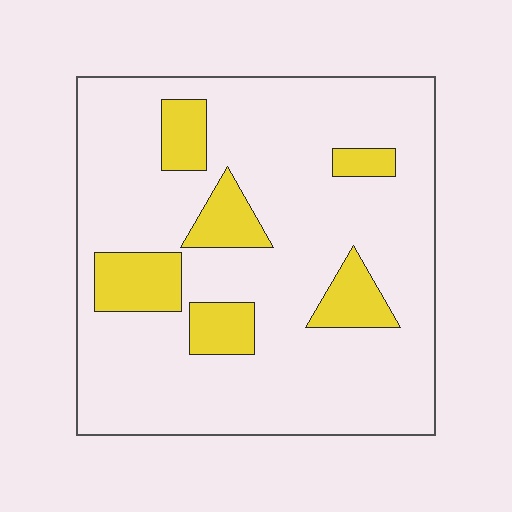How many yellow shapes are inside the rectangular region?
6.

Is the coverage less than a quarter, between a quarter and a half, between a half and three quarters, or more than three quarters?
Less than a quarter.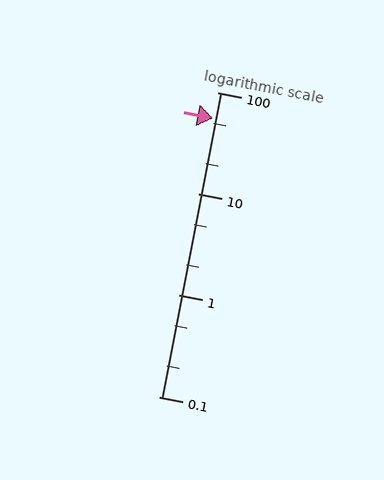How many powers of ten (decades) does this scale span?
The scale spans 3 decades, from 0.1 to 100.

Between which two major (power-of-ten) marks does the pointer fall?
The pointer is between 10 and 100.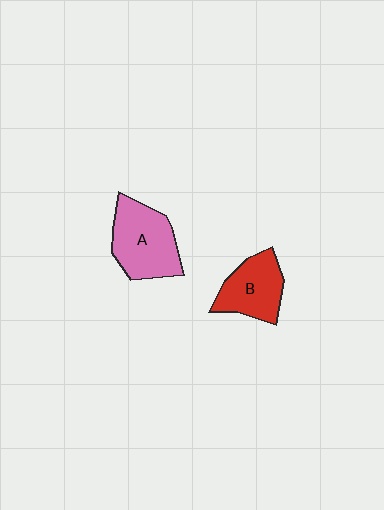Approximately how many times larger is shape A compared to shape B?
Approximately 1.3 times.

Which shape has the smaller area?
Shape B (red).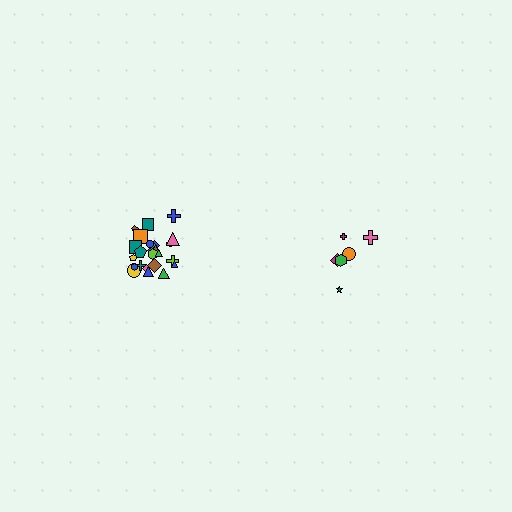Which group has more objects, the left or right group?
The left group.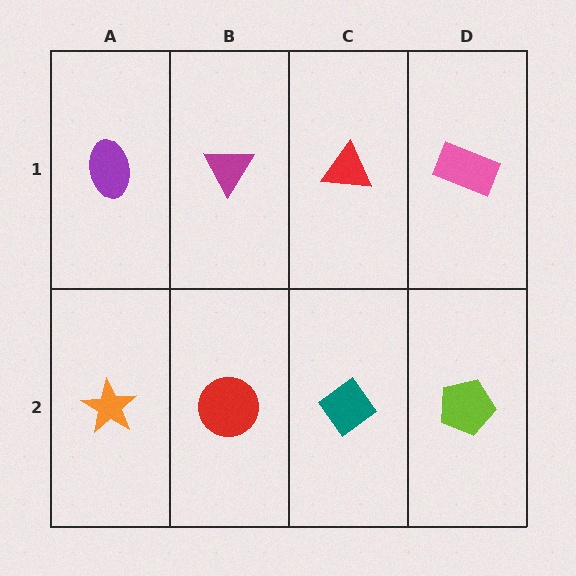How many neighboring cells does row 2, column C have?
3.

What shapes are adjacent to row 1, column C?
A teal diamond (row 2, column C), a magenta triangle (row 1, column B), a pink rectangle (row 1, column D).